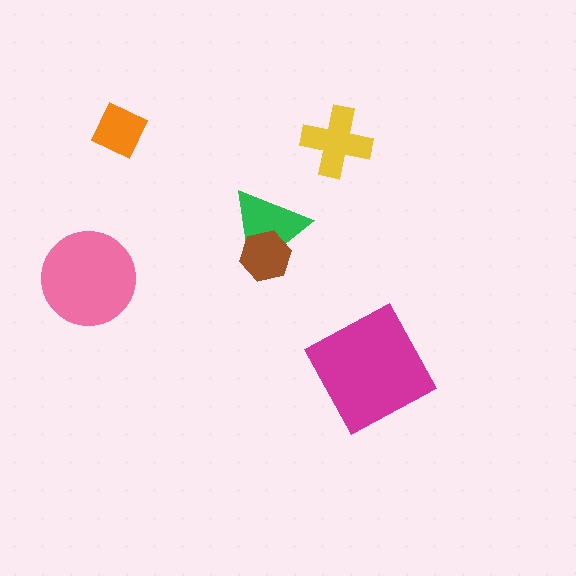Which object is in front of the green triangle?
The brown hexagon is in front of the green triangle.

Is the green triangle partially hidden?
Yes, it is partially covered by another shape.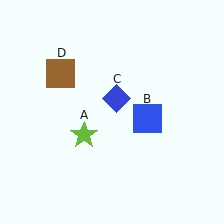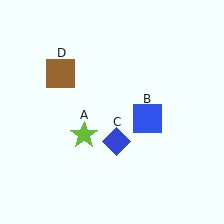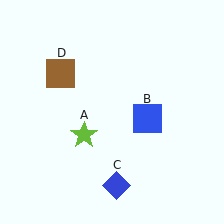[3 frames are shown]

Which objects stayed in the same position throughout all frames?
Lime star (object A) and blue square (object B) and brown square (object D) remained stationary.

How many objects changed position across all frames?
1 object changed position: blue diamond (object C).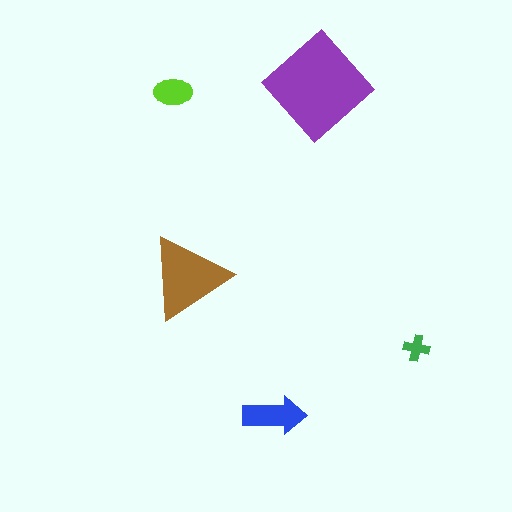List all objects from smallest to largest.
The green cross, the lime ellipse, the blue arrow, the brown triangle, the purple diamond.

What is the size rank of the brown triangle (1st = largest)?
2nd.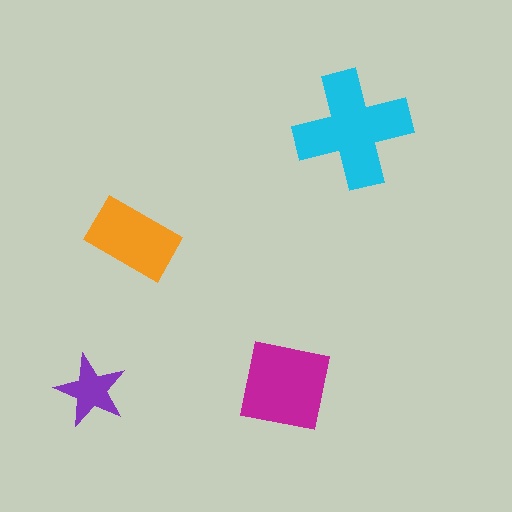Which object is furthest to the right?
The cyan cross is rightmost.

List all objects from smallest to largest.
The purple star, the orange rectangle, the magenta square, the cyan cross.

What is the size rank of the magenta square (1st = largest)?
2nd.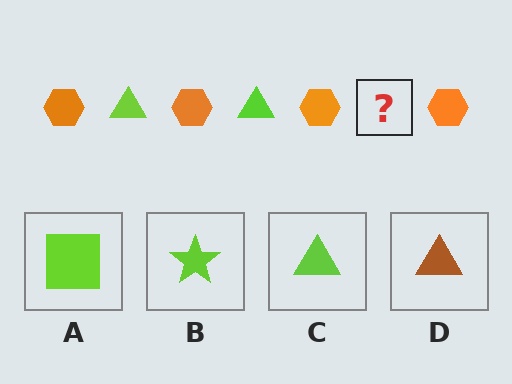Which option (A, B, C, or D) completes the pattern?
C.